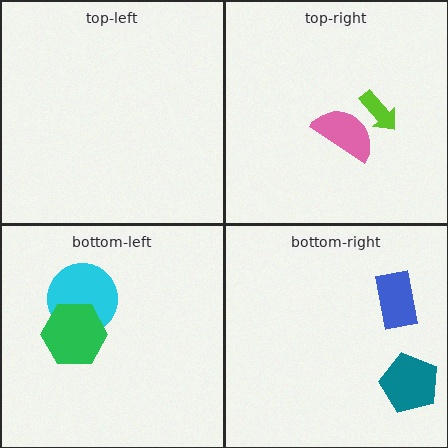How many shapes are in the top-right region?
2.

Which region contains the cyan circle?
The bottom-left region.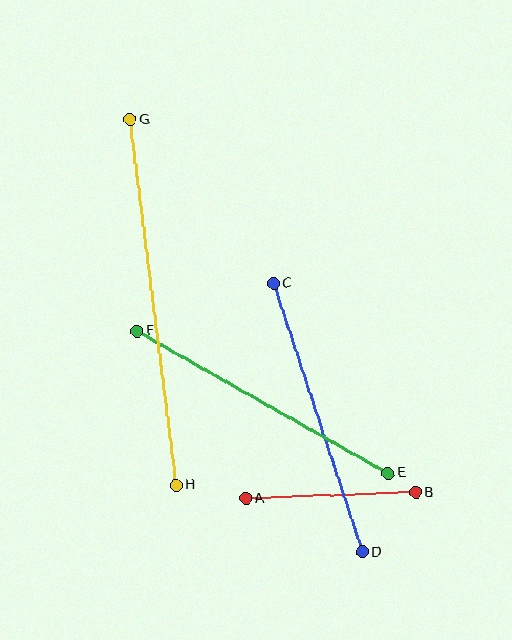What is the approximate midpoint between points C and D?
The midpoint is at approximately (318, 418) pixels.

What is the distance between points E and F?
The distance is approximately 288 pixels.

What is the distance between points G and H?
The distance is approximately 369 pixels.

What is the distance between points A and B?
The distance is approximately 170 pixels.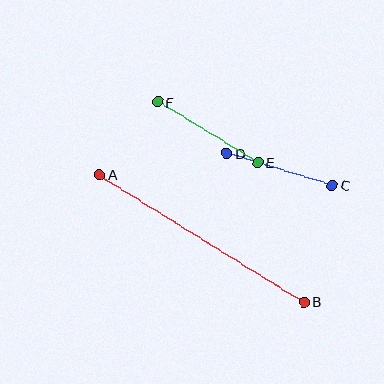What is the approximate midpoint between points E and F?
The midpoint is at approximately (208, 132) pixels.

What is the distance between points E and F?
The distance is approximately 117 pixels.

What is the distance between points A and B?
The distance is approximately 241 pixels.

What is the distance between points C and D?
The distance is approximately 110 pixels.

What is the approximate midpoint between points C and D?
The midpoint is at approximately (280, 169) pixels.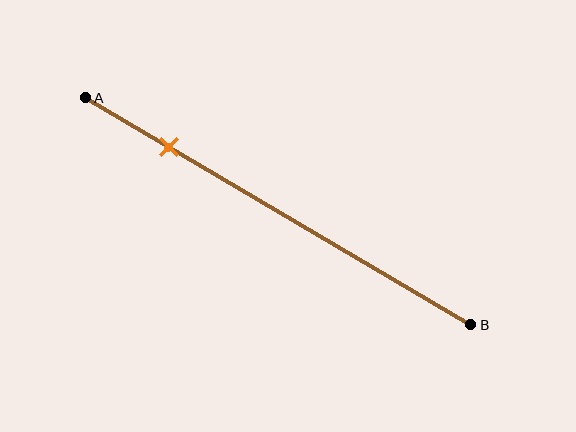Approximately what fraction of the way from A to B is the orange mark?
The orange mark is approximately 20% of the way from A to B.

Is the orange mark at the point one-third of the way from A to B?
No, the mark is at about 20% from A, not at the 33% one-third point.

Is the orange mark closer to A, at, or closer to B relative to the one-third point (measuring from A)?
The orange mark is closer to point A than the one-third point of segment AB.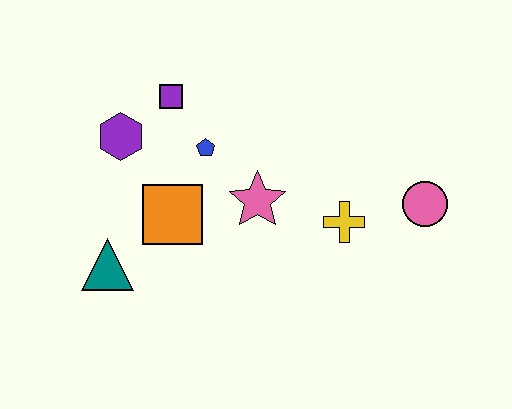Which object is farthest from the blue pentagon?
The pink circle is farthest from the blue pentagon.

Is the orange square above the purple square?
No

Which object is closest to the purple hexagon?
The purple square is closest to the purple hexagon.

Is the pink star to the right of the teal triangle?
Yes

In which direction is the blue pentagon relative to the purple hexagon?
The blue pentagon is to the right of the purple hexagon.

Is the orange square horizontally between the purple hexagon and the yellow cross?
Yes